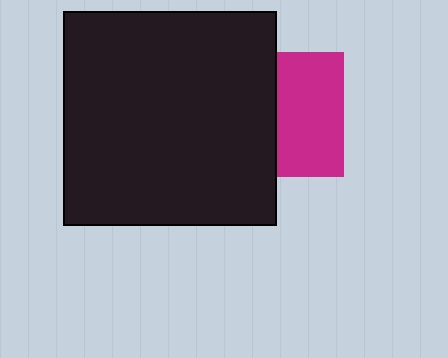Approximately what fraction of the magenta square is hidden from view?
Roughly 47% of the magenta square is hidden behind the black square.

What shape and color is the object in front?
The object in front is a black square.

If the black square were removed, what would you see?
You would see the complete magenta square.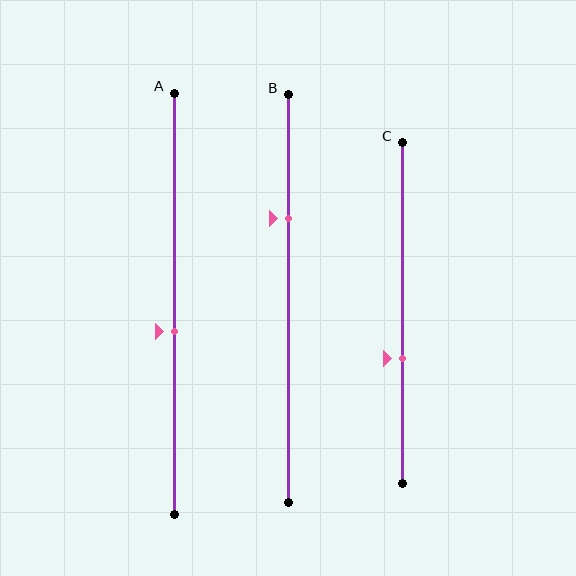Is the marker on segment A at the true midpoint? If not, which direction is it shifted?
No, the marker on segment A is shifted downward by about 6% of the segment length.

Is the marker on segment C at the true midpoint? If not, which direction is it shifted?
No, the marker on segment C is shifted downward by about 13% of the segment length.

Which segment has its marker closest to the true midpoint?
Segment A has its marker closest to the true midpoint.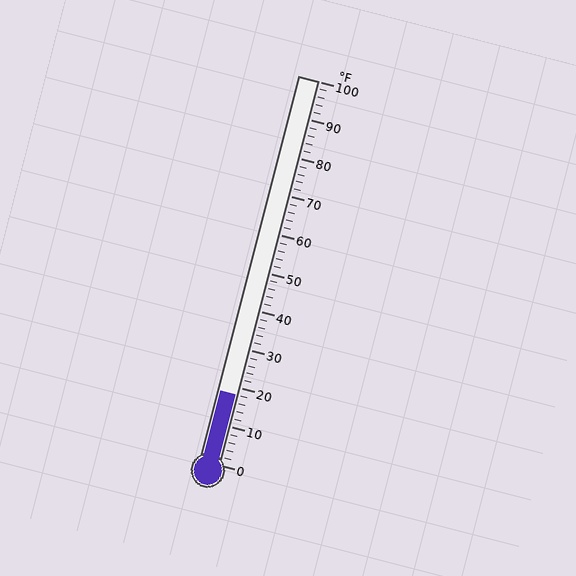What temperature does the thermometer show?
The thermometer shows approximately 18°F.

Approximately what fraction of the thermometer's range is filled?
The thermometer is filled to approximately 20% of its range.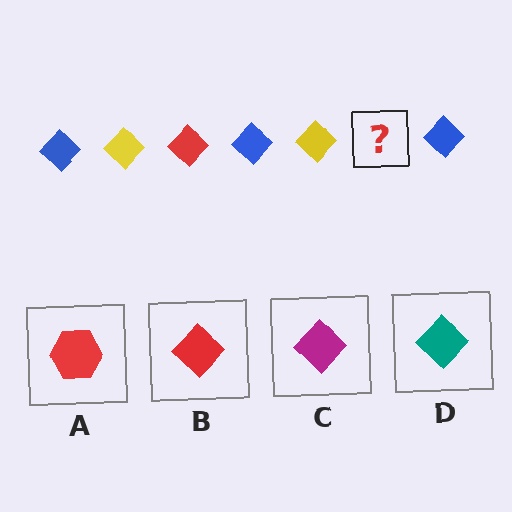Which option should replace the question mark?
Option B.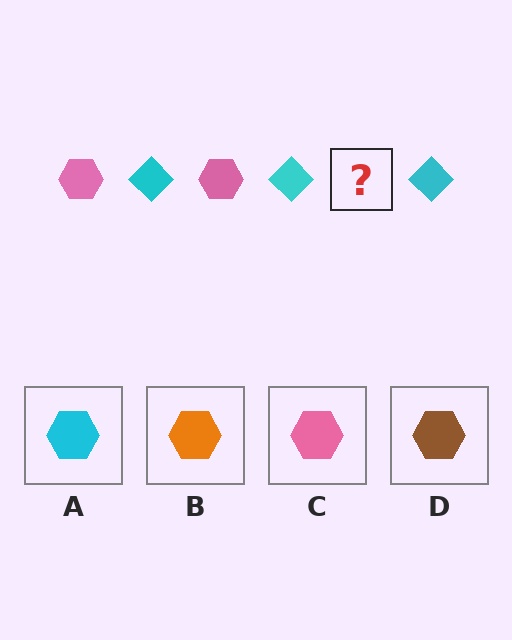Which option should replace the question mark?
Option C.